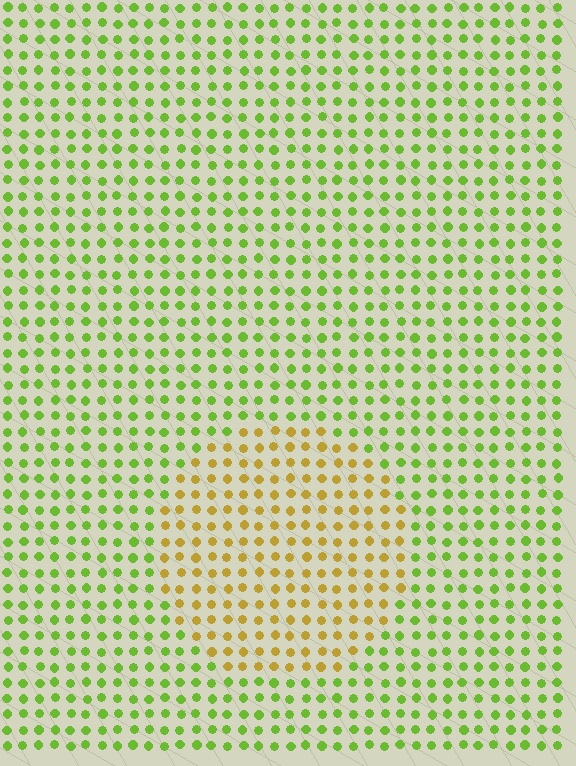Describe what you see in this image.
The image is filled with small lime elements in a uniform arrangement. A circle-shaped region is visible where the elements are tinted to a slightly different hue, forming a subtle color boundary.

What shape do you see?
I see a circle.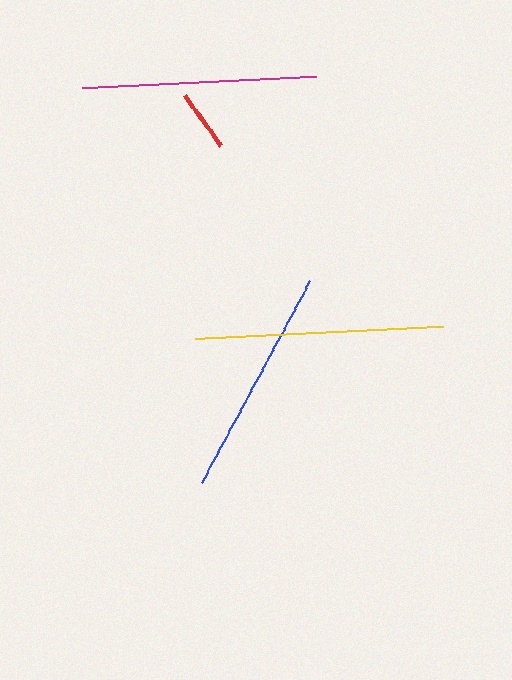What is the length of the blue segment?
The blue segment is approximately 229 pixels long.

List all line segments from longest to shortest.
From longest to shortest: yellow, magenta, blue, red.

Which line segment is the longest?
The yellow line is the longest at approximately 249 pixels.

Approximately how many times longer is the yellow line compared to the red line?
The yellow line is approximately 4.0 times the length of the red line.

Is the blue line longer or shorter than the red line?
The blue line is longer than the red line.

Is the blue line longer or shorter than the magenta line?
The magenta line is longer than the blue line.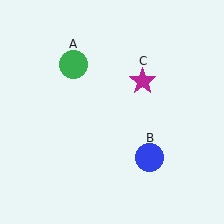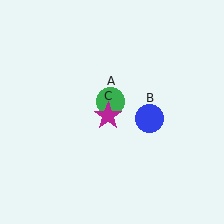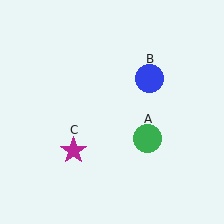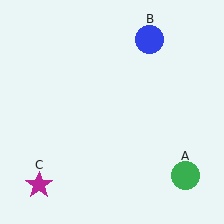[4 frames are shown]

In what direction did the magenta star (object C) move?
The magenta star (object C) moved down and to the left.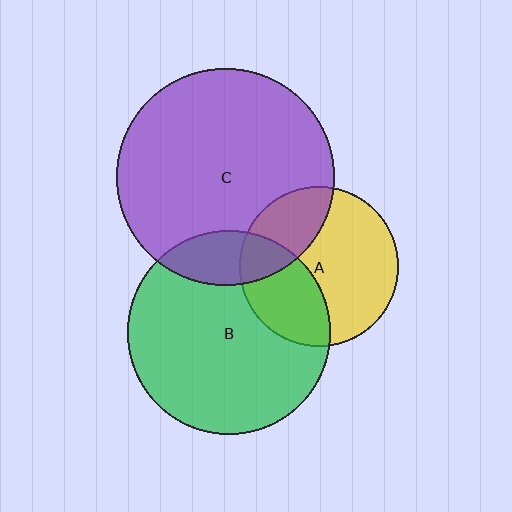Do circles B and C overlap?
Yes.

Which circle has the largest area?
Circle C (purple).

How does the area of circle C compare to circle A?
Approximately 1.9 times.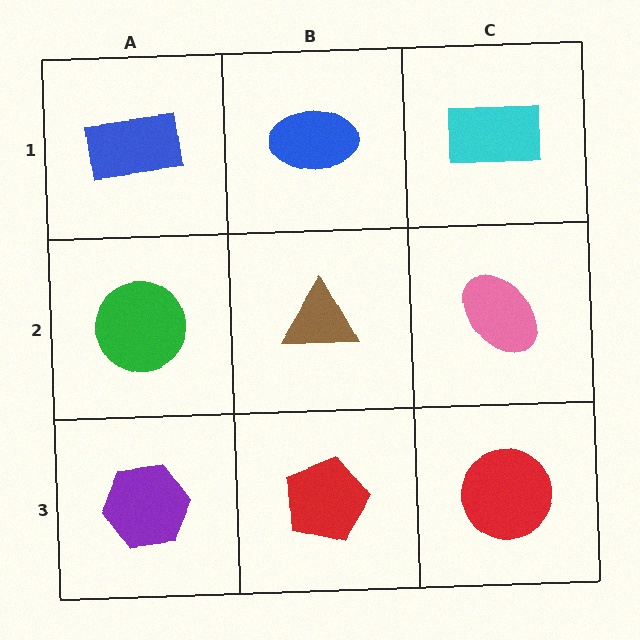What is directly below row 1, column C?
A pink ellipse.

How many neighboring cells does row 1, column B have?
3.